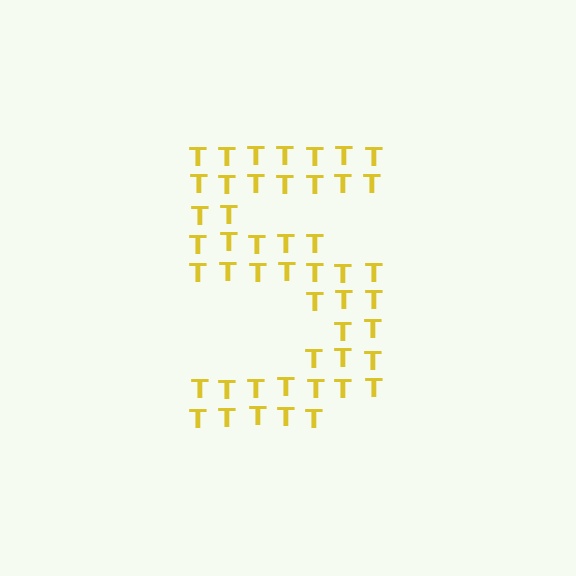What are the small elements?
The small elements are letter T's.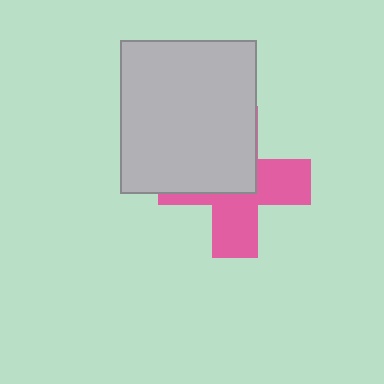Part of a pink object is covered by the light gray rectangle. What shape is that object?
It is a cross.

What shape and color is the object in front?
The object in front is a light gray rectangle.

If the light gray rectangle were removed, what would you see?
You would see the complete pink cross.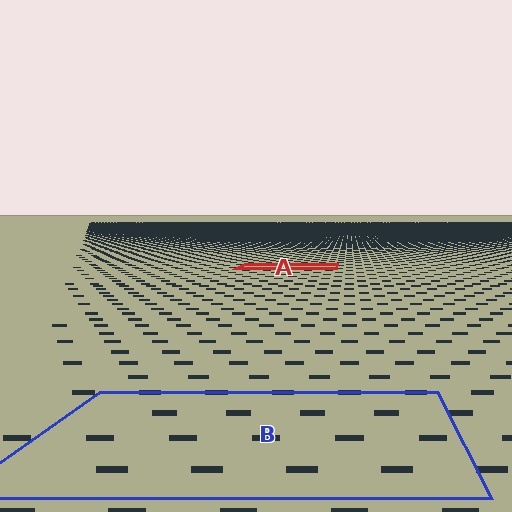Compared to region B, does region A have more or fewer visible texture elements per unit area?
Region A has more texture elements per unit area — they are packed more densely because it is farther away.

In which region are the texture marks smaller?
The texture marks are smaller in region A, because it is farther away.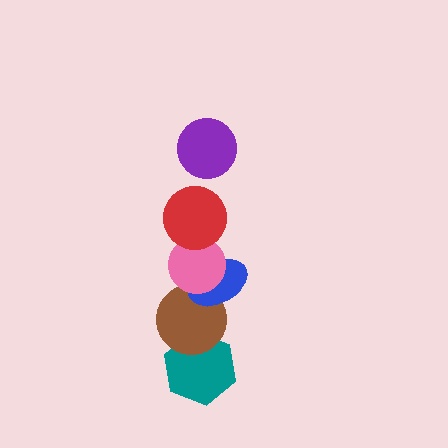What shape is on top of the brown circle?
The blue ellipse is on top of the brown circle.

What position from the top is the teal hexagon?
The teal hexagon is 6th from the top.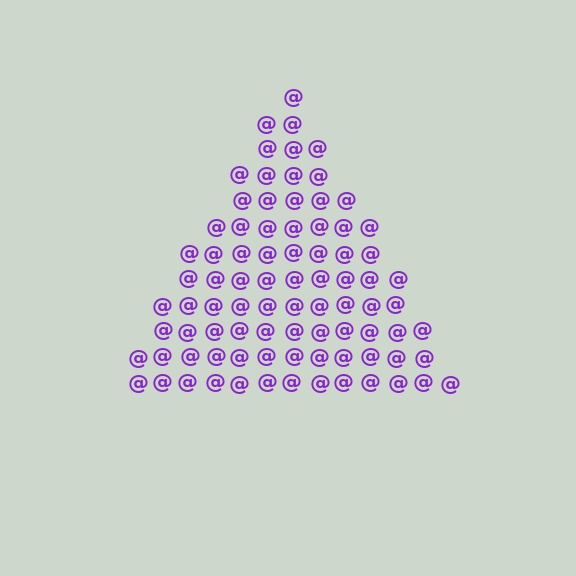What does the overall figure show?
The overall figure shows a triangle.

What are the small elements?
The small elements are at signs.